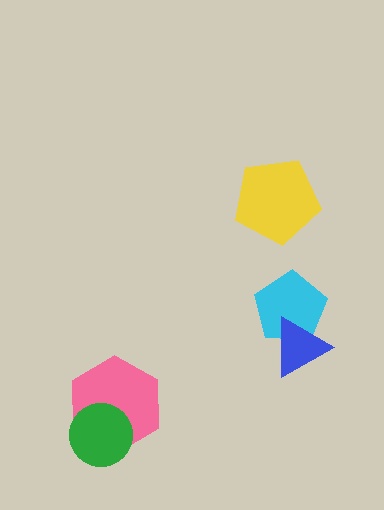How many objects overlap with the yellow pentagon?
0 objects overlap with the yellow pentagon.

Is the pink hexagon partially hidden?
Yes, it is partially covered by another shape.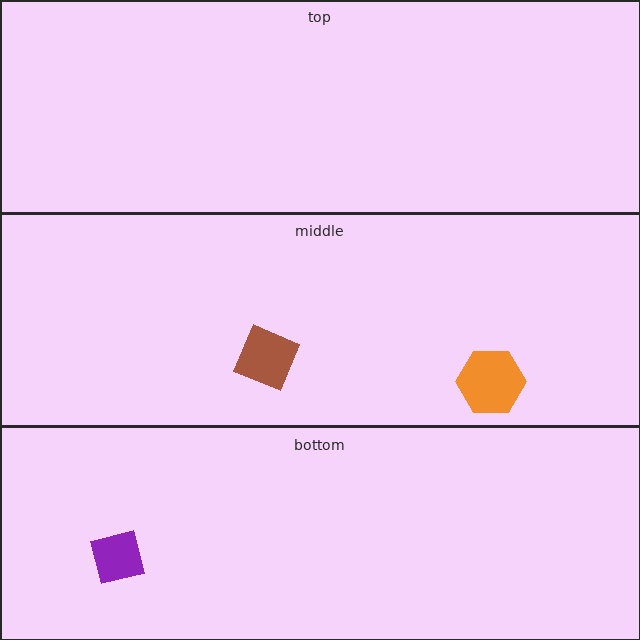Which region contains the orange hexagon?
The middle region.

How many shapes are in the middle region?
2.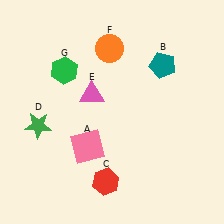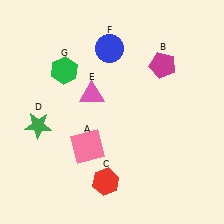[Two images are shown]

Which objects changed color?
B changed from teal to magenta. F changed from orange to blue.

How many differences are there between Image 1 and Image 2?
There are 2 differences between the two images.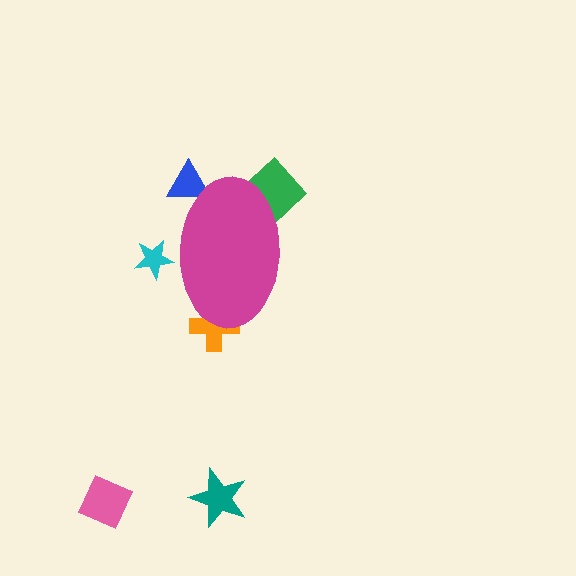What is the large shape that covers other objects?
A magenta ellipse.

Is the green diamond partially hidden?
Yes, the green diamond is partially hidden behind the magenta ellipse.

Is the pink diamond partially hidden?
No, the pink diamond is fully visible.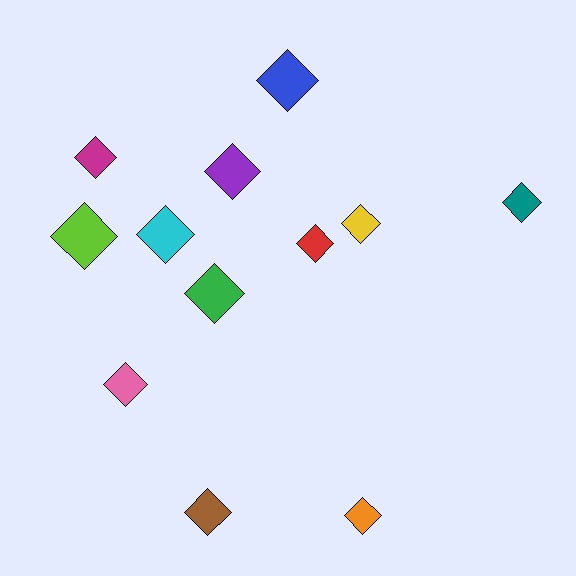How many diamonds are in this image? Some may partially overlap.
There are 12 diamonds.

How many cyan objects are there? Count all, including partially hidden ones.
There is 1 cyan object.